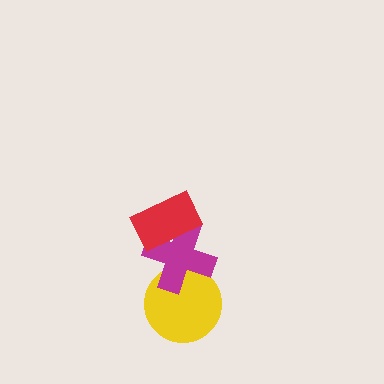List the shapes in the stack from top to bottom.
From top to bottom: the red rectangle, the magenta cross, the yellow circle.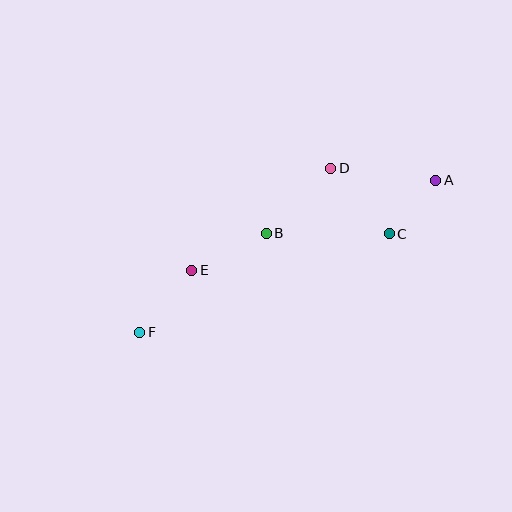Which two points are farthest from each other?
Points A and F are farthest from each other.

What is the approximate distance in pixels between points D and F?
The distance between D and F is approximately 252 pixels.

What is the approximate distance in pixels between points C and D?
The distance between C and D is approximately 88 pixels.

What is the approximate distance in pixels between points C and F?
The distance between C and F is approximately 268 pixels.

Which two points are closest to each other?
Points A and C are closest to each other.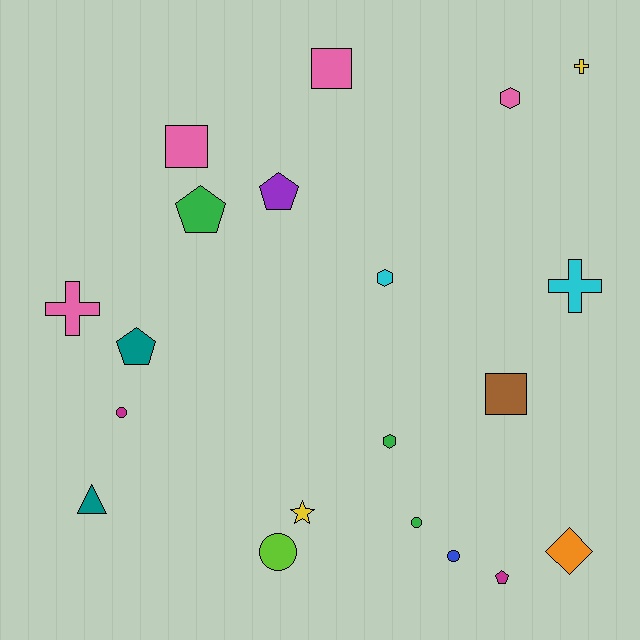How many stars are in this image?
There is 1 star.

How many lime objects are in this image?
There is 1 lime object.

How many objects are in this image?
There are 20 objects.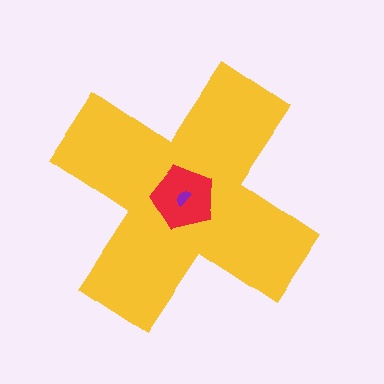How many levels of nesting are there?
3.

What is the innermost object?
The purple semicircle.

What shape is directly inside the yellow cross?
The red pentagon.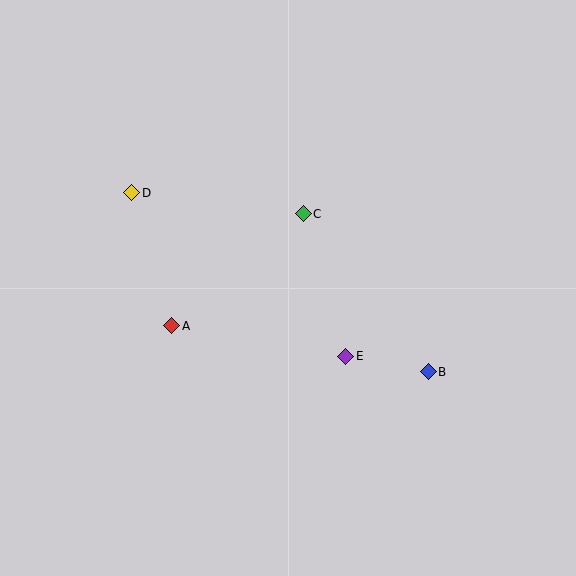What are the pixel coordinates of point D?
Point D is at (132, 193).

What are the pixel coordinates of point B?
Point B is at (428, 372).